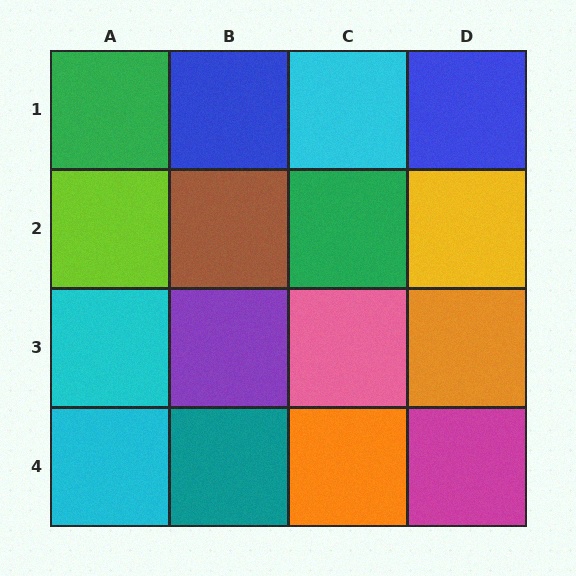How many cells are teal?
1 cell is teal.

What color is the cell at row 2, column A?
Lime.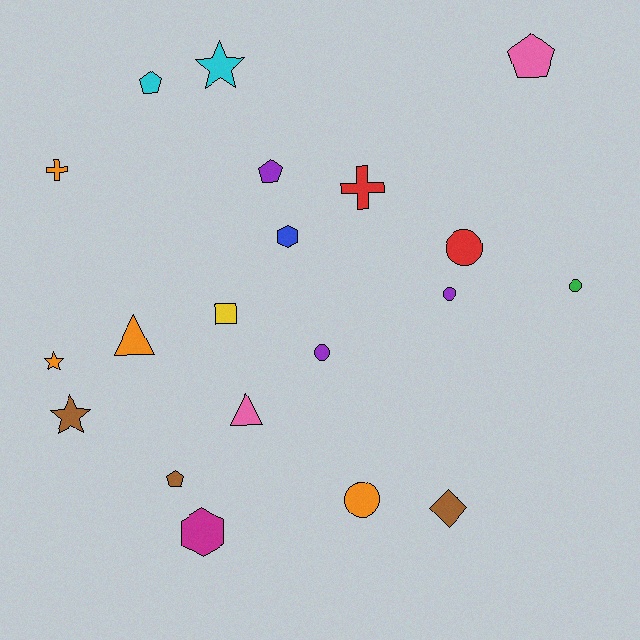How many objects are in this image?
There are 20 objects.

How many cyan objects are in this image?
There are 2 cyan objects.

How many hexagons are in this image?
There are 2 hexagons.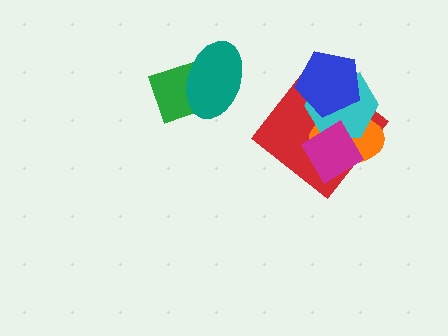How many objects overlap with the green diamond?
1 object overlaps with the green diamond.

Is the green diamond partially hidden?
Yes, it is partially covered by another shape.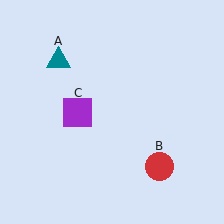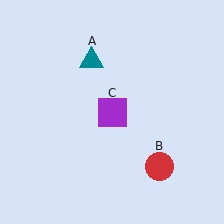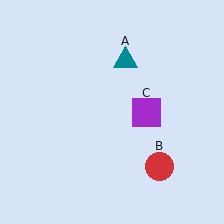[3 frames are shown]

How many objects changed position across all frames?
2 objects changed position: teal triangle (object A), purple square (object C).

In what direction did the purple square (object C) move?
The purple square (object C) moved right.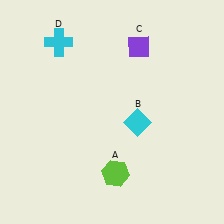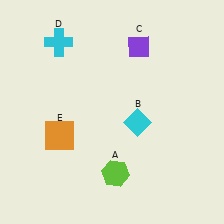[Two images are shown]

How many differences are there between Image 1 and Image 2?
There is 1 difference between the two images.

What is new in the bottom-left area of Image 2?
An orange square (E) was added in the bottom-left area of Image 2.